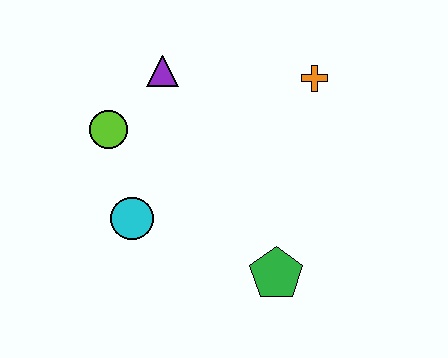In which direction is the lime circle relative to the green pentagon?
The lime circle is to the left of the green pentagon.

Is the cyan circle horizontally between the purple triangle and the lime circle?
Yes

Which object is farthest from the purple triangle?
The green pentagon is farthest from the purple triangle.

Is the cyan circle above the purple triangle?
No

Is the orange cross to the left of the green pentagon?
No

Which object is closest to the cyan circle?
The lime circle is closest to the cyan circle.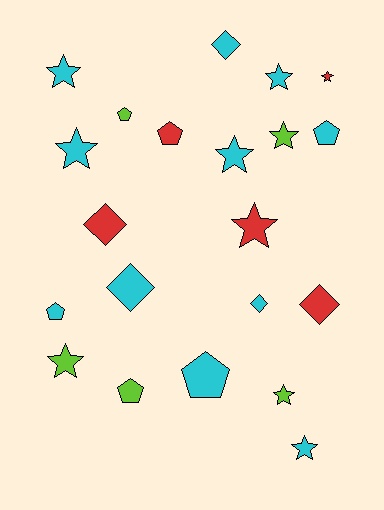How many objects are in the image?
There are 21 objects.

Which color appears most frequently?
Cyan, with 11 objects.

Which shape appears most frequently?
Star, with 10 objects.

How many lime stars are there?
There are 3 lime stars.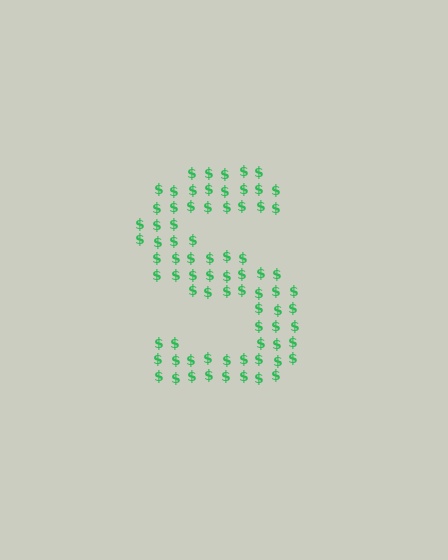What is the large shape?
The large shape is the letter S.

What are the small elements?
The small elements are dollar signs.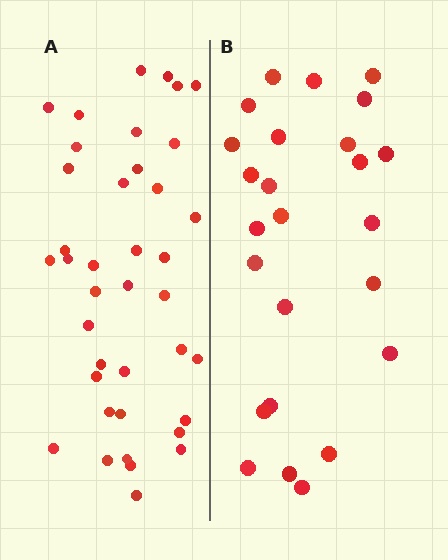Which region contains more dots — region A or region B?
Region A (the left region) has more dots.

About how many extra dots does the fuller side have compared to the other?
Region A has approximately 15 more dots than region B.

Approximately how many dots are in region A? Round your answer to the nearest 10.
About 40 dots. (The exact count is 39, which rounds to 40.)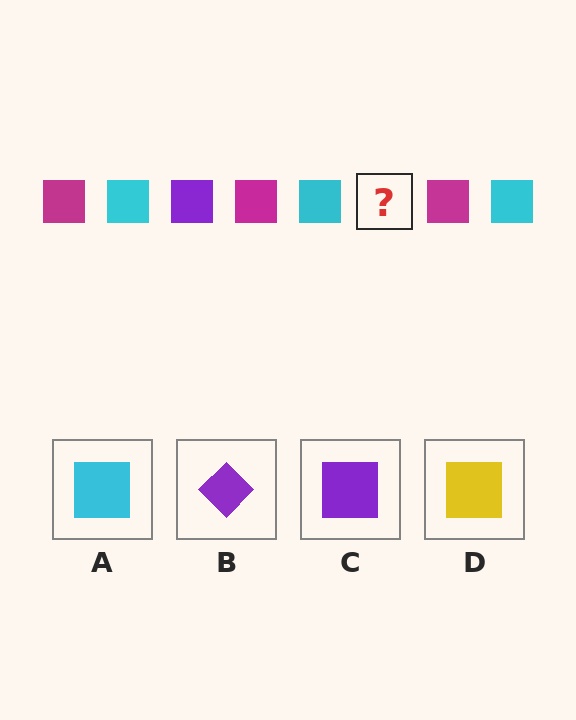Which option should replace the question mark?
Option C.